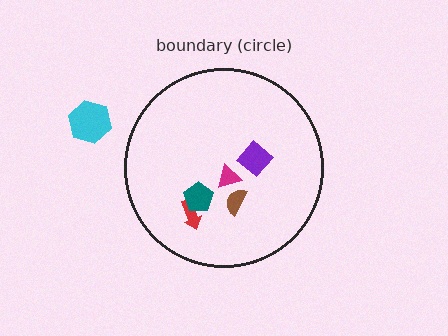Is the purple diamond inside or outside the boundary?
Inside.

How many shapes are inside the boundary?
5 inside, 1 outside.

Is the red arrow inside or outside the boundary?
Inside.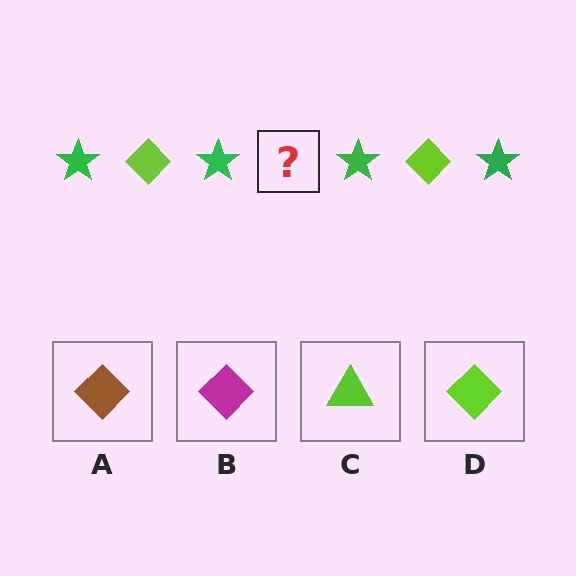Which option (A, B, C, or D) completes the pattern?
D.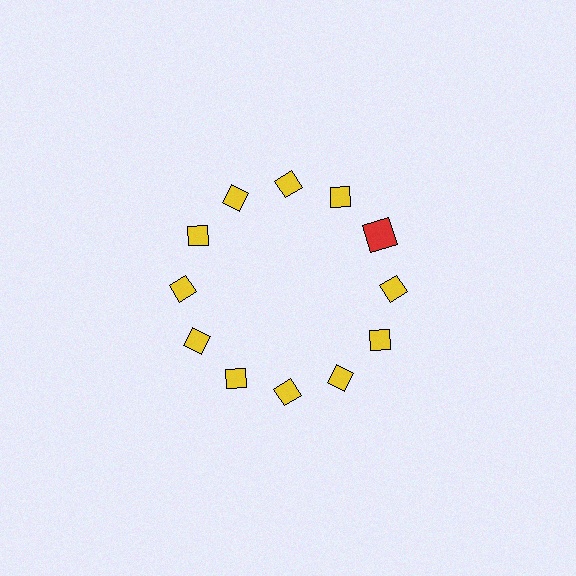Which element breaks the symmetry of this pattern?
The red square at roughly the 2 o'clock position breaks the symmetry. All other shapes are yellow diamonds.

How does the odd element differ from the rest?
It differs in both color (red instead of yellow) and shape (square instead of diamond).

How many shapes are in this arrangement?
There are 12 shapes arranged in a ring pattern.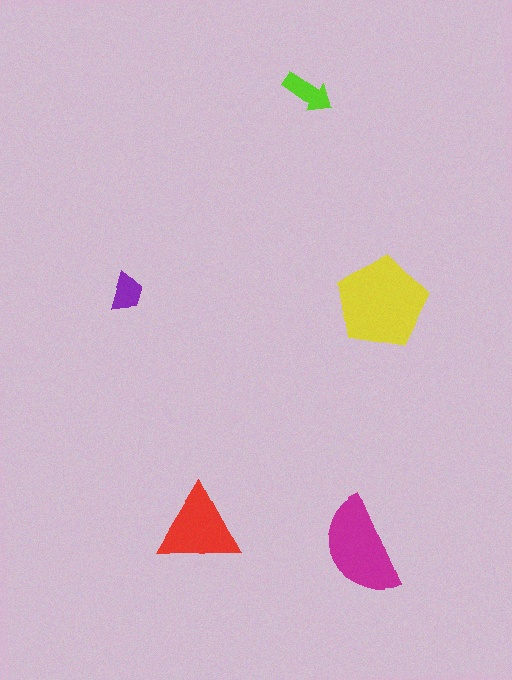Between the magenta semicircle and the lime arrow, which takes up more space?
The magenta semicircle.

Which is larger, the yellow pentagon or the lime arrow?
The yellow pentagon.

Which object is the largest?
The yellow pentagon.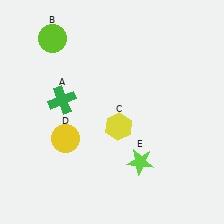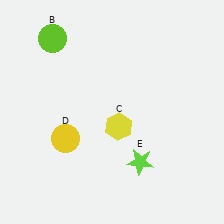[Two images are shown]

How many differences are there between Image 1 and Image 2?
There is 1 difference between the two images.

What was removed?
The green cross (A) was removed in Image 2.